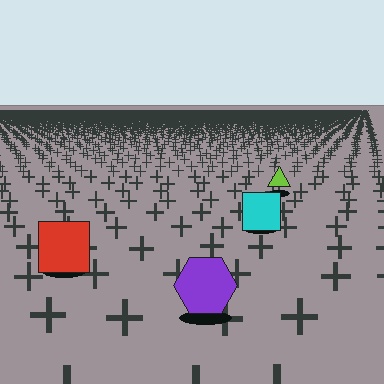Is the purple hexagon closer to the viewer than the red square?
Yes. The purple hexagon is closer — you can tell from the texture gradient: the ground texture is coarser near it.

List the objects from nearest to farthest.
From nearest to farthest: the purple hexagon, the red square, the cyan square, the lime triangle.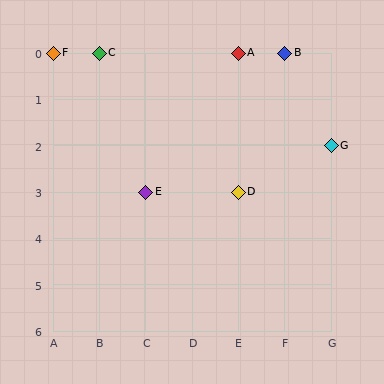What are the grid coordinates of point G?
Point G is at grid coordinates (G, 2).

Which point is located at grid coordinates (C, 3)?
Point E is at (C, 3).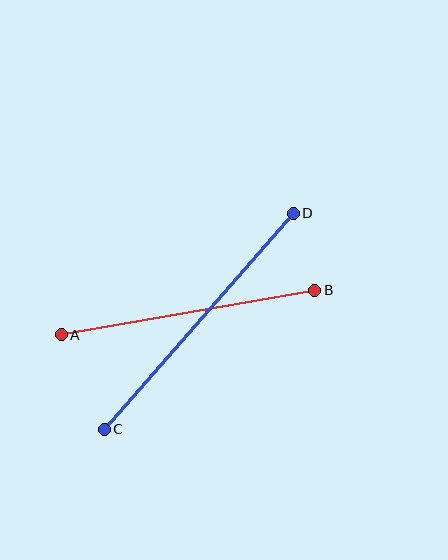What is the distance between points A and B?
The distance is approximately 257 pixels.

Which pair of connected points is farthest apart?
Points C and D are farthest apart.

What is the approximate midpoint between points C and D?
The midpoint is at approximately (199, 321) pixels.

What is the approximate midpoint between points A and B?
The midpoint is at approximately (188, 312) pixels.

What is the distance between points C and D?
The distance is approximately 287 pixels.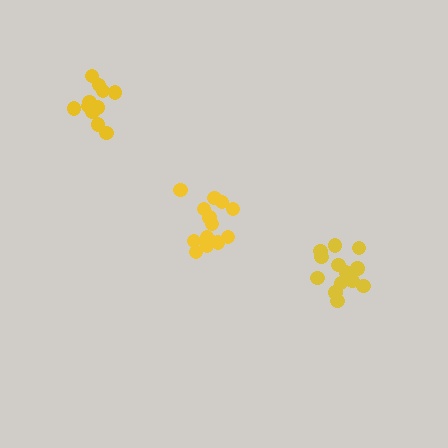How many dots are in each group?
Group 1: 13 dots, Group 2: 14 dots, Group 3: 13 dots (40 total).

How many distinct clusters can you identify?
There are 3 distinct clusters.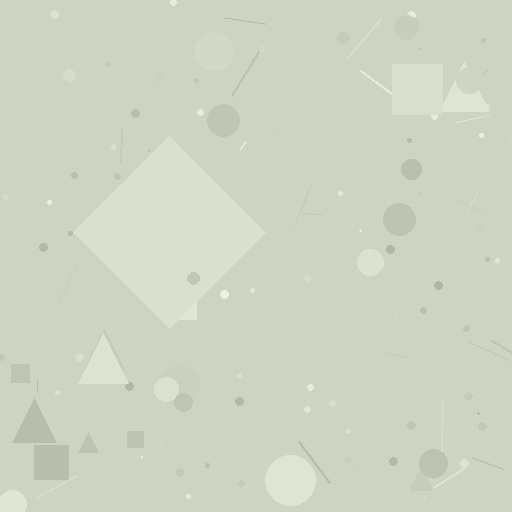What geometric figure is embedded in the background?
A diamond is embedded in the background.